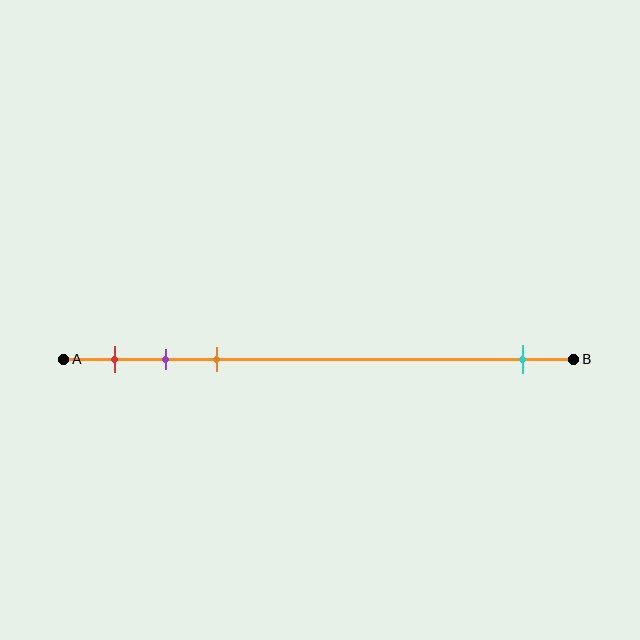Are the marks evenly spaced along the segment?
No, the marks are not evenly spaced.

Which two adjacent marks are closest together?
The purple and orange marks are the closest adjacent pair.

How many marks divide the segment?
There are 4 marks dividing the segment.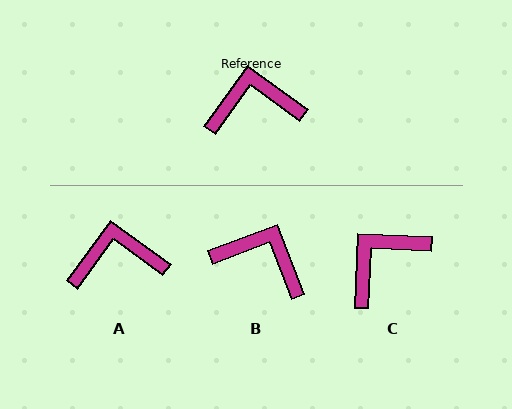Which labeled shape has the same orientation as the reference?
A.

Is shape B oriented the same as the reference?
No, it is off by about 33 degrees.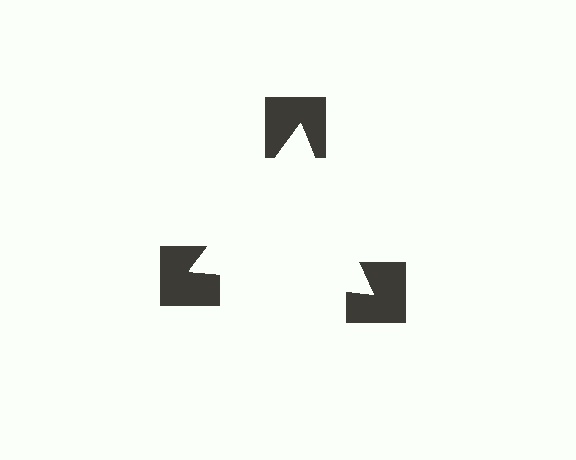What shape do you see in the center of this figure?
An illusory triangle — its edges are inferred from the aligned wedge cuts in the notched squares, not physically drawn.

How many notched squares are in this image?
There are 3 — one at each vertex of the illusory triangle.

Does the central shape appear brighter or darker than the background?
It typically appears slightly brighter than the background, even though no actual brightness change is drawn.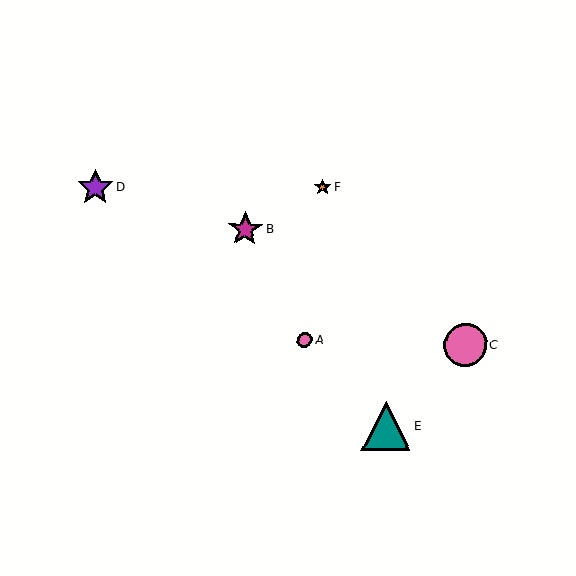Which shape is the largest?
The teal triangle (labeled E) is the largest.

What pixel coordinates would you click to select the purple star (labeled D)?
Click at (95, 188) to select the purple star D.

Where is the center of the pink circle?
The center of the pink circle is at (304, 340).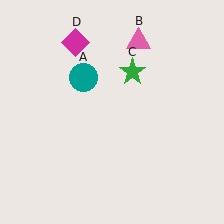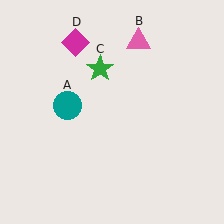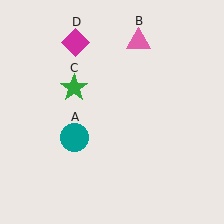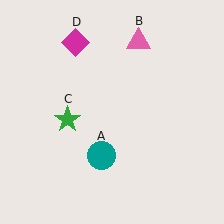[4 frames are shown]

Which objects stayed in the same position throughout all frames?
Pink triangle (object B) and magenta diamond (object D) remained stationary.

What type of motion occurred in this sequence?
The teal circle (object A), green star (object C) rotated counterclockwise around the center of the scene.